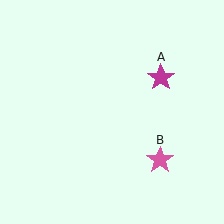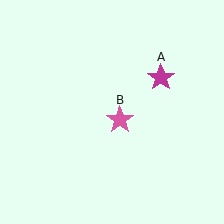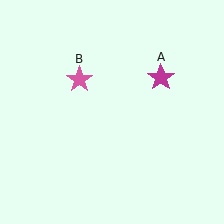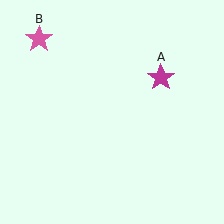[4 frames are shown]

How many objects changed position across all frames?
1 object changed position: pink star (object B).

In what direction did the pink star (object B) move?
The pink star (object B) moved up and to the left.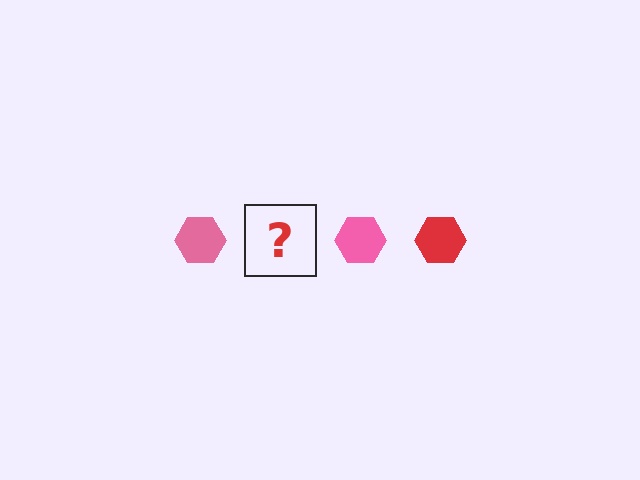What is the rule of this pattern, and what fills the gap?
The rule is that the pattern cycles through pink, red hexagons. The gap should be filled with a red hexagon.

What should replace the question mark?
The question mark should be replaced with a red hexagon.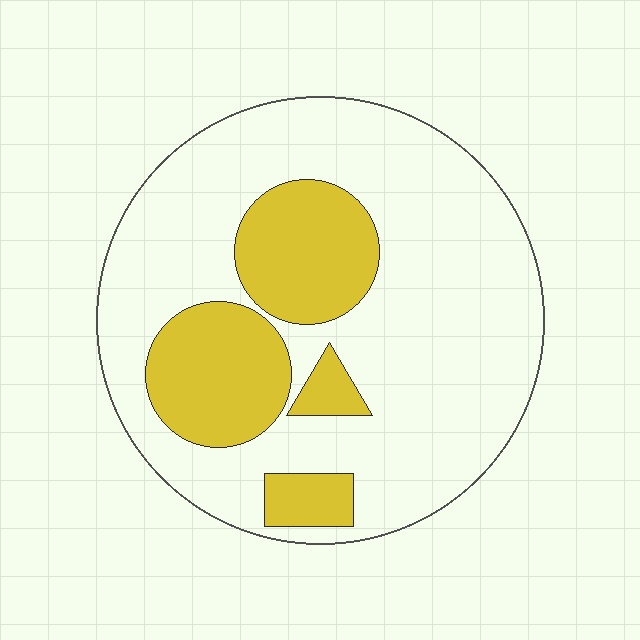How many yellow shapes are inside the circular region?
4.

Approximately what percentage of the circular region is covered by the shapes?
Approximately 25%.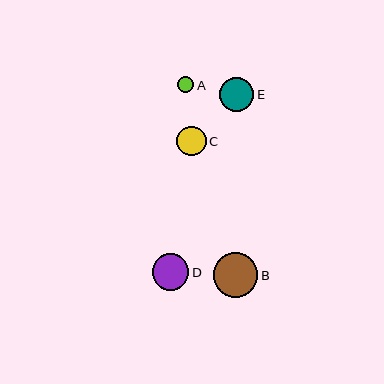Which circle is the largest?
Circle B is the largest with a size of approximately 45 pixels.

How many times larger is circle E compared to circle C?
Circle E is approximately 1.1 times the size of circle C.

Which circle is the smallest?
Circle A is the smallest with a size of approximately 16 pixels.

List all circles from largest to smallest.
From largest to smallest: B, D, E, C, A.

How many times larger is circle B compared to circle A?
Circle B is approximately 2.8 times the size of circle A.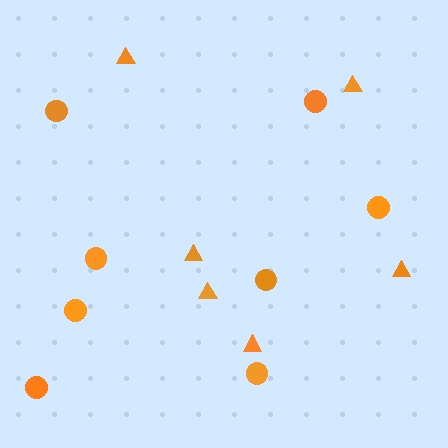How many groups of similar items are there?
There are 2 groups: one group of triangles (6) and one group of circles (8).